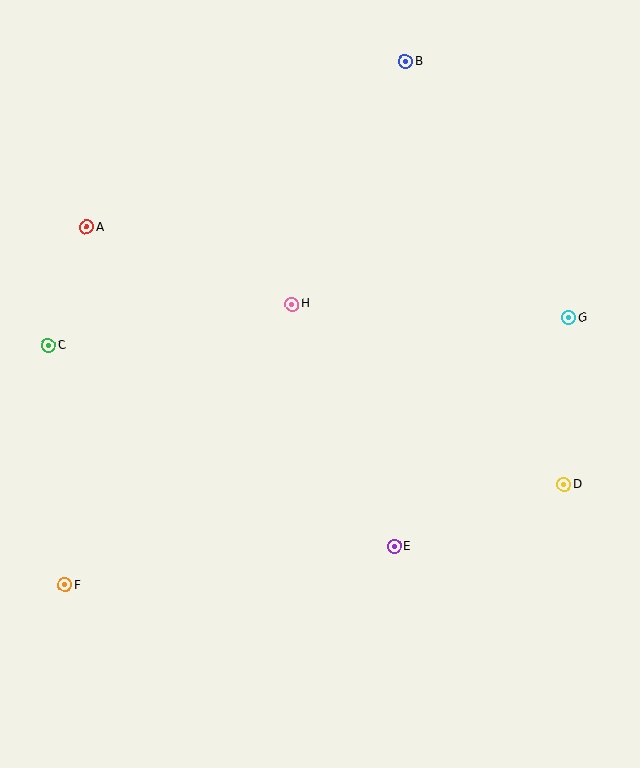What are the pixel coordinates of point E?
Point E is at (395, 546).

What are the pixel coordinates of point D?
Point D is at (564, 484).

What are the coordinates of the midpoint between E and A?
The midpoint between E and A is at (241, 387).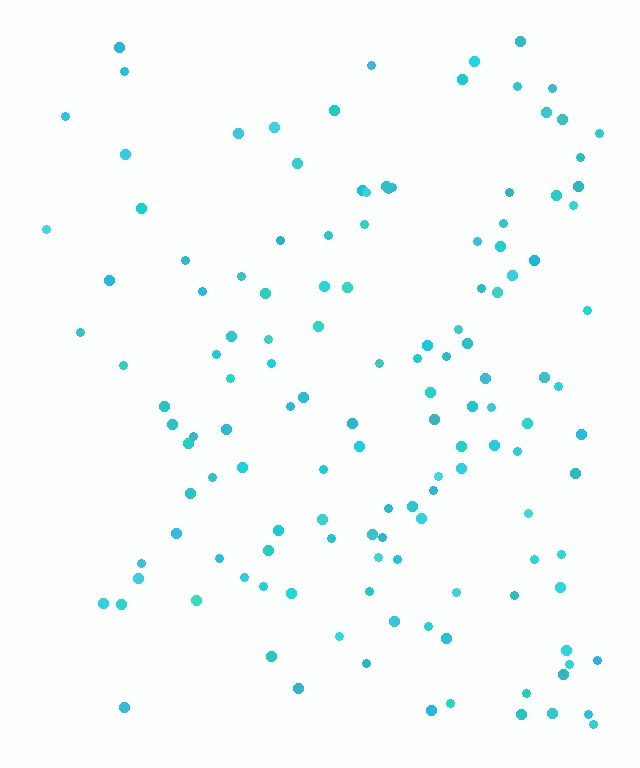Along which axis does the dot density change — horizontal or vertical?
Horizontal.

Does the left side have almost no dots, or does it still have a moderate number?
Still a moderate number, just noticeably fewer than the right.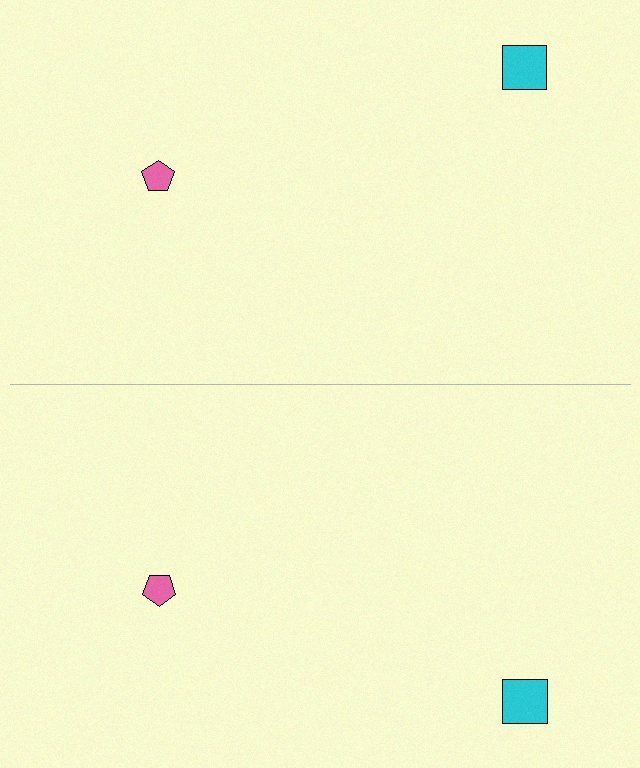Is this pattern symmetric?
Yes, this pattern has bilateral (reflection) symmetry.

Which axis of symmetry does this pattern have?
The pattern has a horizontal axis of symmetry running through the center of the image.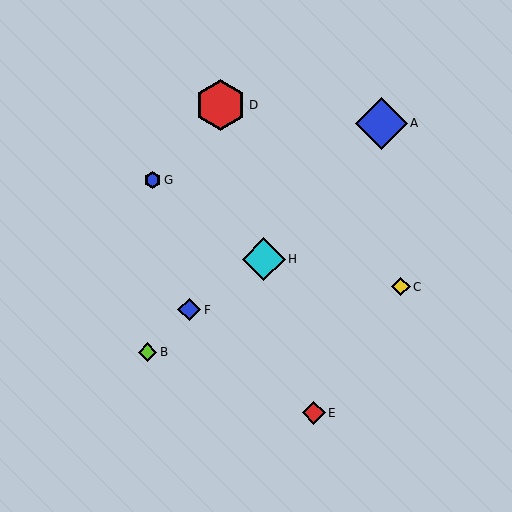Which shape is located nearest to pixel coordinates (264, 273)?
The cyan diamond (labeled H) at (264, 259) is nearest to that location.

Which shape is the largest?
The blue diamond (labeled A) is the largest.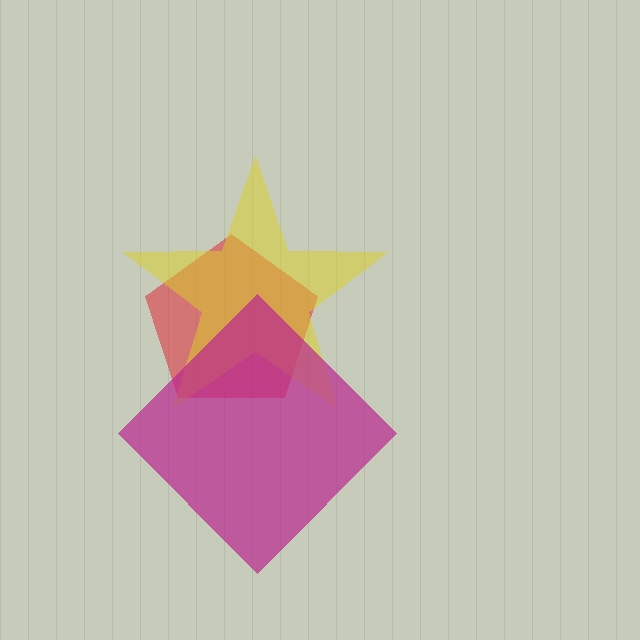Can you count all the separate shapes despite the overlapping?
Yes, there are 3 separate shapes.